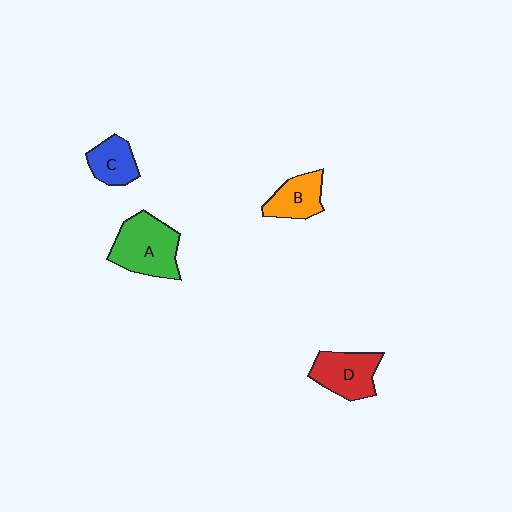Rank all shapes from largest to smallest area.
From largest to smallest: A (green), D (red), B (orange), C (blue).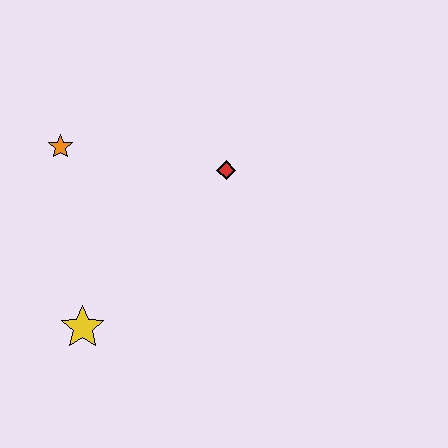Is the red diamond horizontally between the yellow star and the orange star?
No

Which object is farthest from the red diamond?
The yellow star is farthest from the red diamond.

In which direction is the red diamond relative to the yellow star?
The red diamond is above the yellow star.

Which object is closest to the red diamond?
The orange star is closest to the red diamond.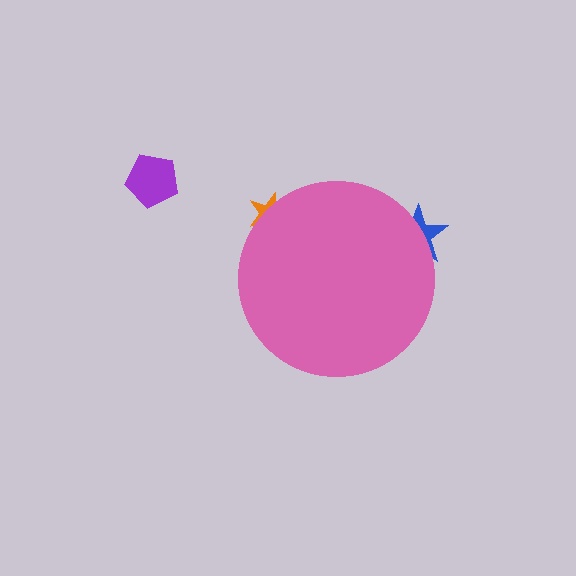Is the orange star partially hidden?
Yes, the orange star is partially hidden behind the pink circle.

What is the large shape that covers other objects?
A pink circle.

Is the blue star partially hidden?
Yes, the blue star is partially hidden behind the pink circle.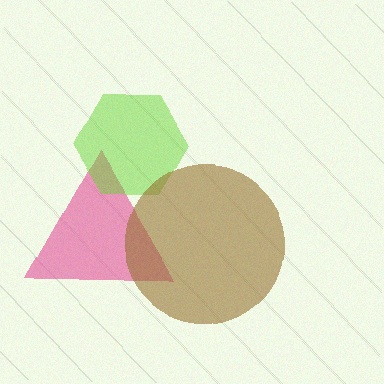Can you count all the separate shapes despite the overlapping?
Yes, there are 3 separate shapes.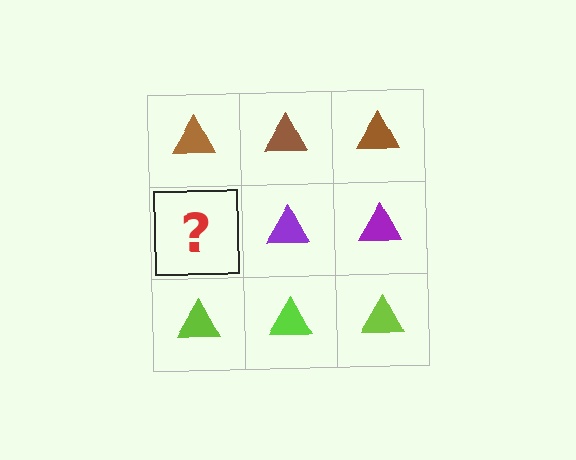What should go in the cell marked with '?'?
The missing cell should contain a purple triangle.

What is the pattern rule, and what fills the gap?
The rule is that each row has a consistent color. The gap should be filled with a purple triangle.